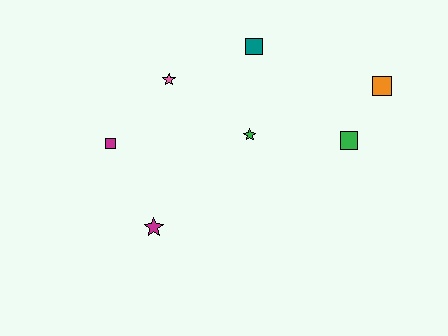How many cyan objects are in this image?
There are no cyan objects.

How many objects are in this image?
There are 7 objects.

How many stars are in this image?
There are 3 stars.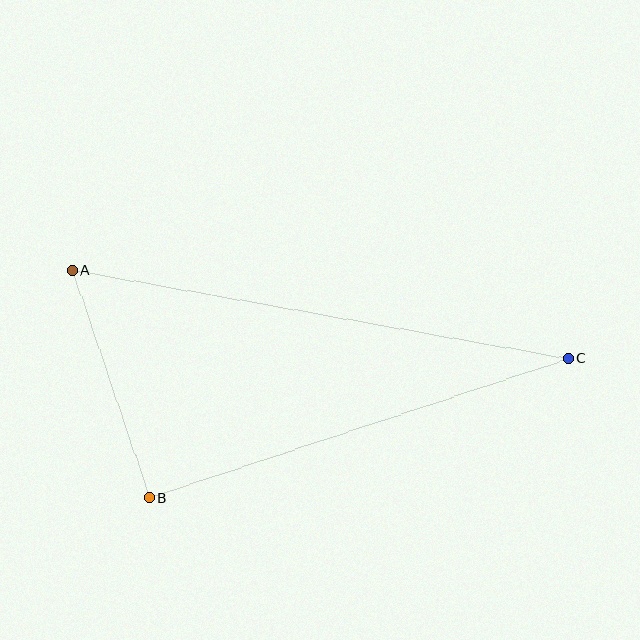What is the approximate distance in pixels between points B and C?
The distance between B and C is approximately 441 pixels.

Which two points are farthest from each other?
Points A and C are farthest from each other.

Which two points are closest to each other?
Points A and B are closest to each other.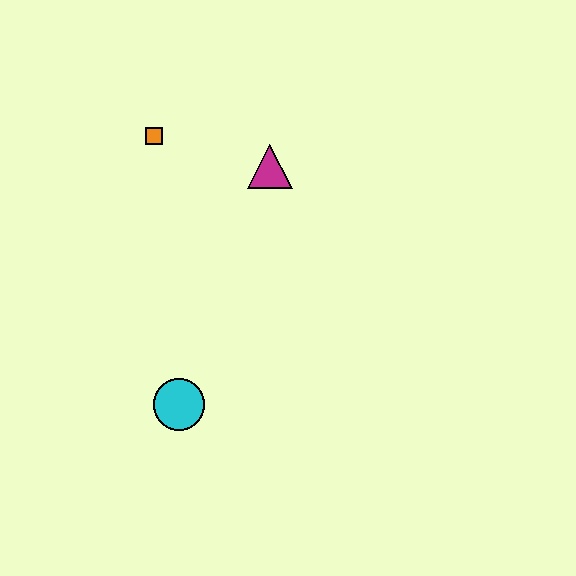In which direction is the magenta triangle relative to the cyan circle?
The magenta triangle is above the cyan circle.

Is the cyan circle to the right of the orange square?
Yes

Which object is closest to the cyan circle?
The magenta triangle is closest to the cyan circle.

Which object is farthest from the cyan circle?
The orange square is farthest from the cyan circle.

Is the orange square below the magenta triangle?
No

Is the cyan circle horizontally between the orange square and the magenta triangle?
Yes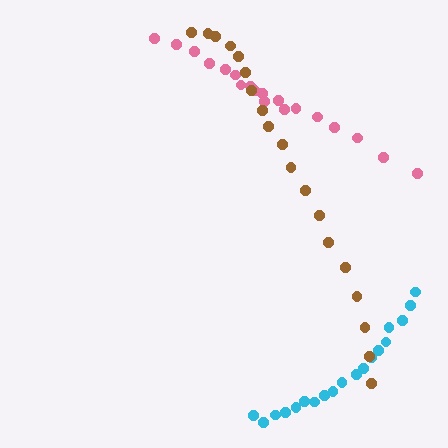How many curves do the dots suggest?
There are 3 distinct paths.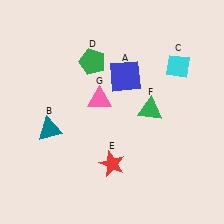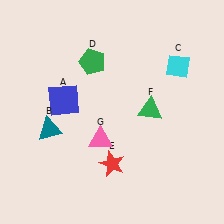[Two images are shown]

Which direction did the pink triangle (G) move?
The pink triangle (G) moved down.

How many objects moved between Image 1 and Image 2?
2 objects moved between the two images.